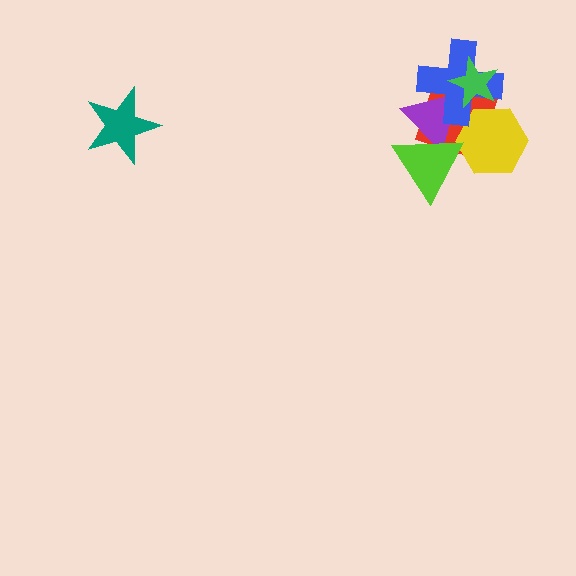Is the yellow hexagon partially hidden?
Yes, it is partially covered by another shape.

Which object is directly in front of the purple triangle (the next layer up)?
The yellow hexagon is directly in front of the purple triangle.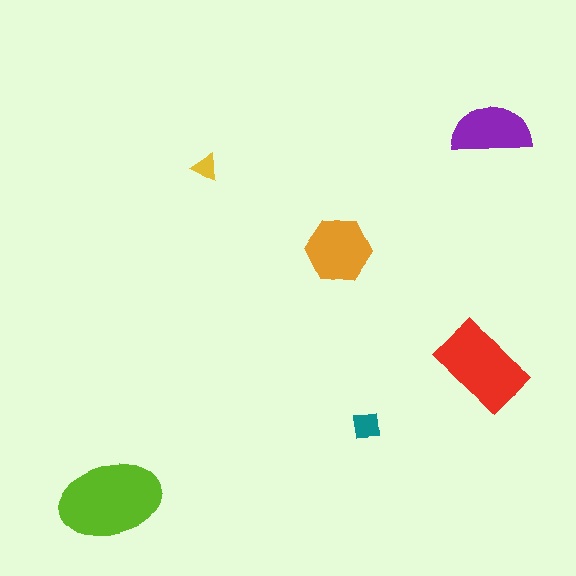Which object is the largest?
The lime ellipse.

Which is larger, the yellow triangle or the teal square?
The teal square.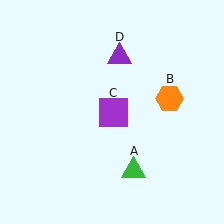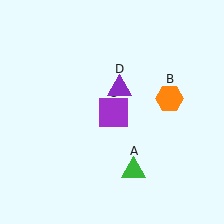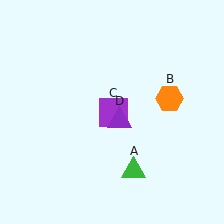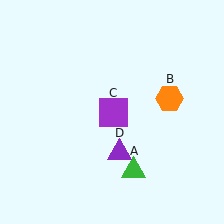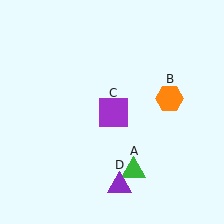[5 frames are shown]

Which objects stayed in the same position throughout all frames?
Green triangle (object A) and orange hexagon (object B) and purple square (object C) remained stationary.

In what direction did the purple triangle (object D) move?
The purple triangle (object D) moved down.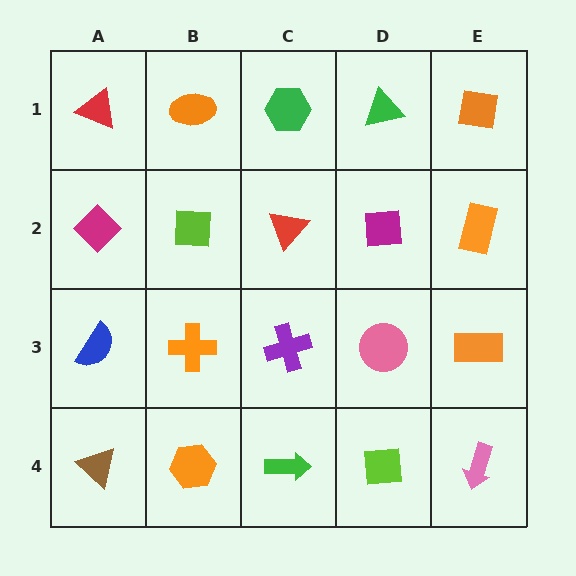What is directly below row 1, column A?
A magenta diamond.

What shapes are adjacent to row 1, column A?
A magenta diamond (row 2, column A), an orange ellipse (row 1, column B).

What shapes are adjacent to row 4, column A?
A blue semicircle (row 3, column A), an orange hexagon (row 4, column B).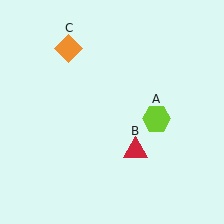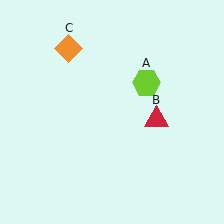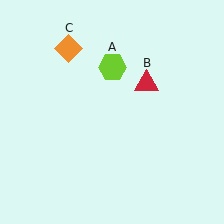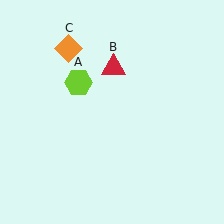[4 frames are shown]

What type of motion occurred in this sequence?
The lime hexagon (object A), red triangle (object B) rotated counterclockwise around the center of the scene.